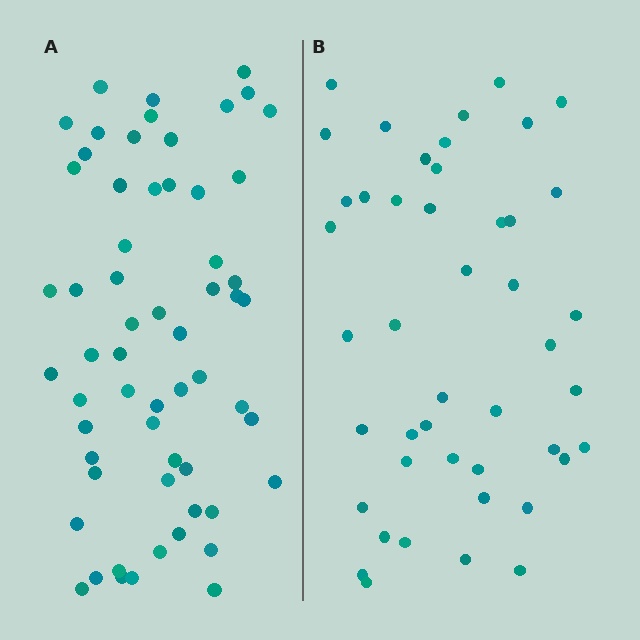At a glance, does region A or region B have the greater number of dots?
Region A (the left region) has more dots.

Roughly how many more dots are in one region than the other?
Region A has approximately 15 more dots than region B.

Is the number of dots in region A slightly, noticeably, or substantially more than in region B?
Region A has noticeably more, but not dramatically so. The ratio is roughly 1.3 to 1.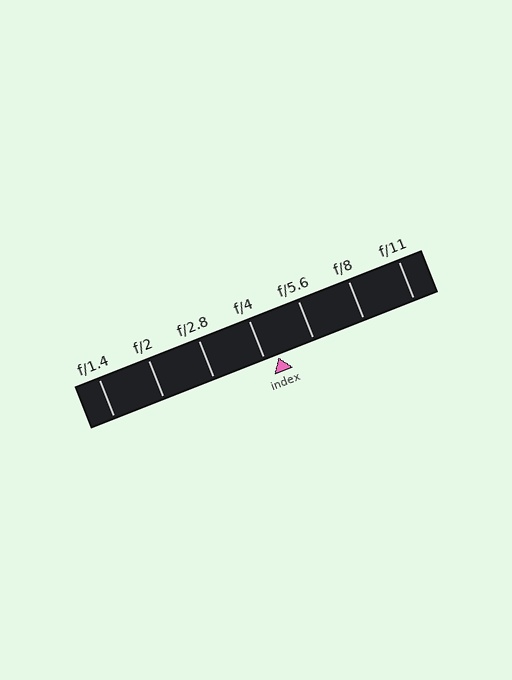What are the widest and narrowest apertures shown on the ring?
The widest aperture shown is f/1.4 and the narrowest is f/11.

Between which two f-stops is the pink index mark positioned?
The index mark is between f/4 and f/5.6.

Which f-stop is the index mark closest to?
The index mark is closest to f/4.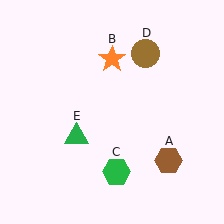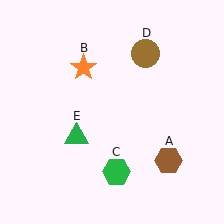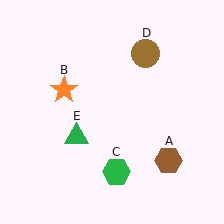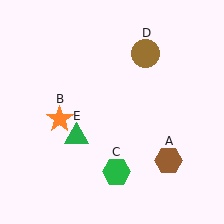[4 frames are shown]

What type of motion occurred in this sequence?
The orange star (object B) rotated counterclockwise around the center of the scene.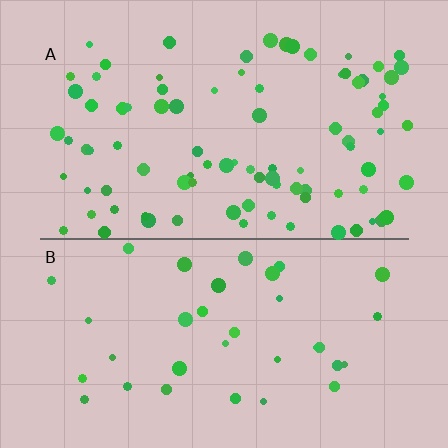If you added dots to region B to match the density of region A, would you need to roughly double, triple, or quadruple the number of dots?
Approximately double.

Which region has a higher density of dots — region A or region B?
A (the top).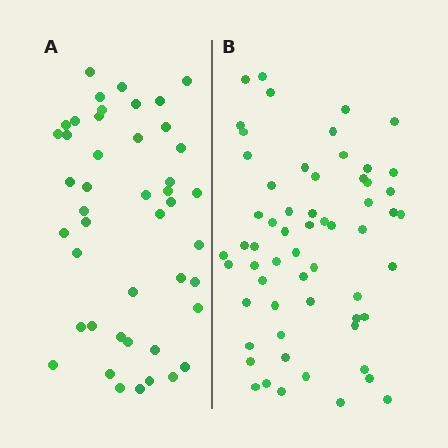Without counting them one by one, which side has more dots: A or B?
Region B (the right region) has more dots.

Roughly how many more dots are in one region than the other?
Region B has approximately 15 more dots than region A.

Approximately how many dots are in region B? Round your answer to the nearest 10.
About 60 dots.